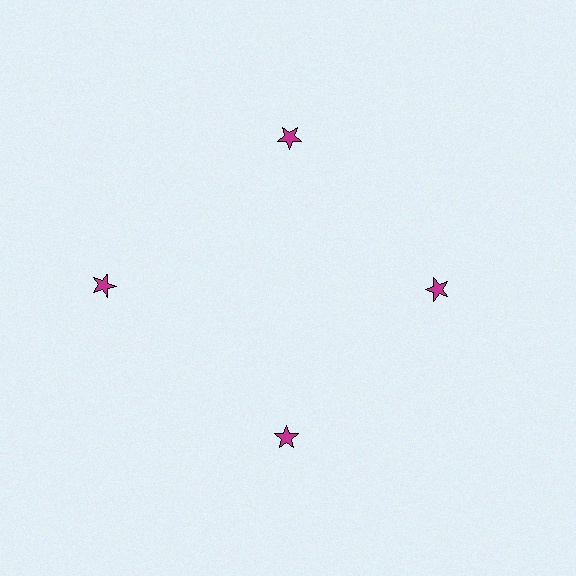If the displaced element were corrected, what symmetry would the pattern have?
It would have 4-fold rotational symmetry — the pattern would map onto itself every 90 degrees.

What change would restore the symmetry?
The symmetry would be restored by moving it inward, back onto the ring so that all 4 stars sit at equal angles and equal distance from the center.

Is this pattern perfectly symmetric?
No. The 4 magenta stars are arranged in a ring, but one element near the 9 o'clock position is pushed outward from the center, breaking the 4-fold rotational symmetry.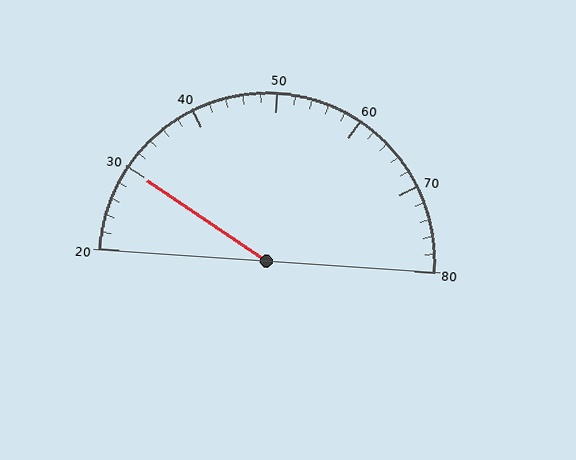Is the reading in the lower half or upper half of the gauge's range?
The reading is in the lower half of the range (20 to 80).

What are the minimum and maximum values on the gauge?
The gauge ranges from 20 to 80.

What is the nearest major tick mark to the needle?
The nearest major tick mark is 30.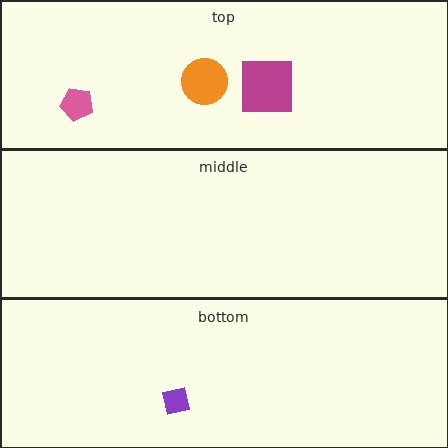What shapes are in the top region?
The orange circle, the magenta square, the pink pentagon.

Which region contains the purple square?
The bottom region.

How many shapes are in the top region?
3.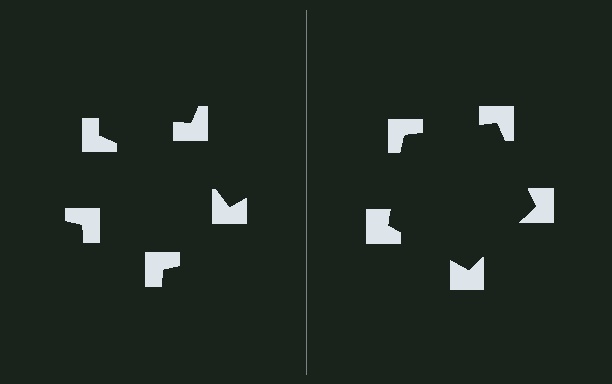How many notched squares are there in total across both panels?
10 — 5 on each side.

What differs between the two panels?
The notched squares are positioned identically on both sides; only the wedge orientations differ. On the right they align to a pentagon; on the left they are misaligned.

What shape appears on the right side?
An illusory pentagon.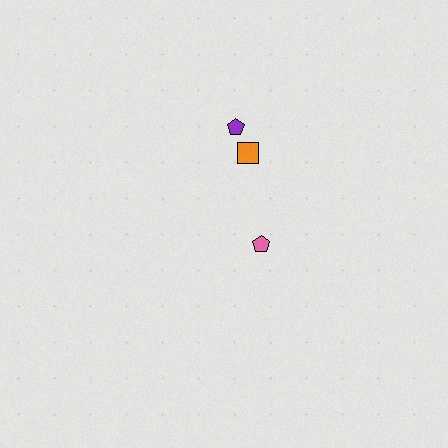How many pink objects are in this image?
There is 1 pink object.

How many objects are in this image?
There are 3 objects.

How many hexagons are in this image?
There are no hexagons.